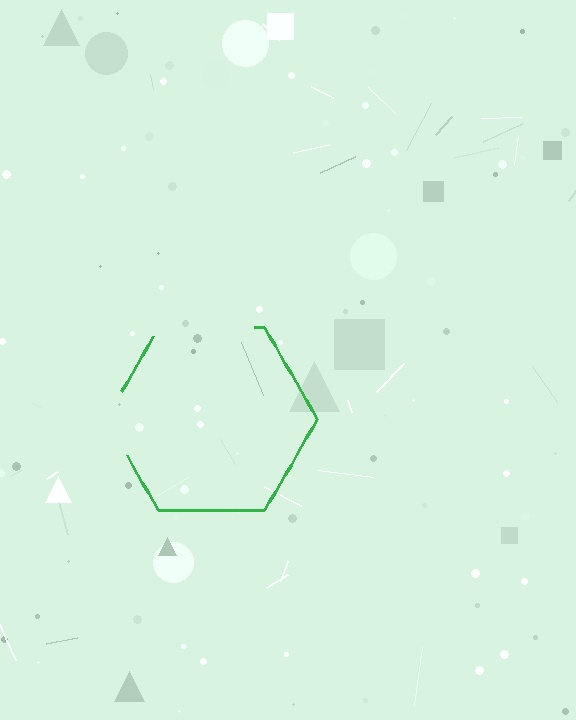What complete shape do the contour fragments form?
The contour fragments form a hexagon.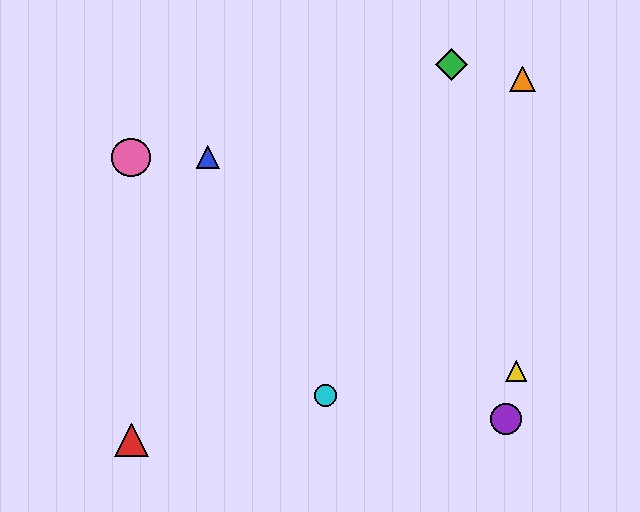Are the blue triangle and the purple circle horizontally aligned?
No, the blue triangle is at y≈157 and the purple circle is at y≈419.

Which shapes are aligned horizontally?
The blue triangle, the pink circle are aligned horizontally.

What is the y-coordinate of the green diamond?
The green diamond is at y≈64.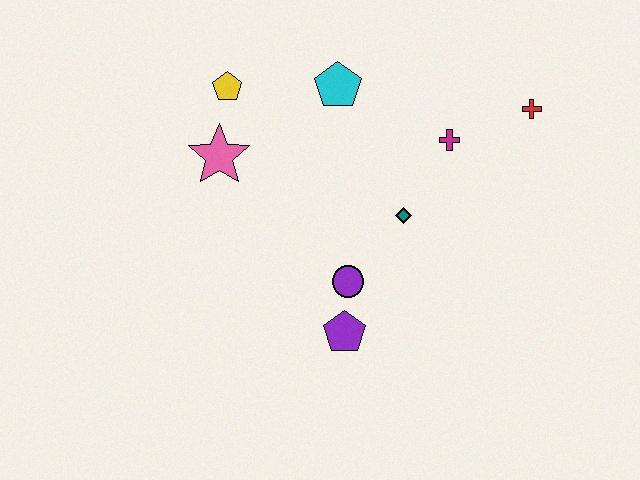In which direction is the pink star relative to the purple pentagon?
The pink star is above the purple pentagon.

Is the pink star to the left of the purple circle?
Yes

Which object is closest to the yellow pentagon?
The pink star is closest to the yellow pentagon.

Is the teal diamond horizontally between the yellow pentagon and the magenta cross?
Yes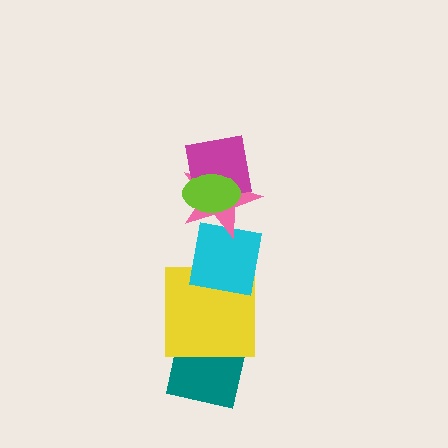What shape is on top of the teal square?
The yellow square is on top of the teal square.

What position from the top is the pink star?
The pink star is 3rd from the top.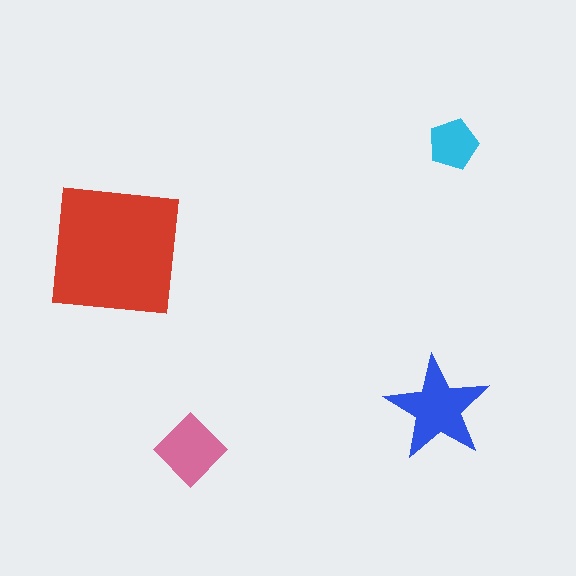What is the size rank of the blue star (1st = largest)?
2nd.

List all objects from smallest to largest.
The cyan pentagon, the pink diamond, the blue star, the red square.